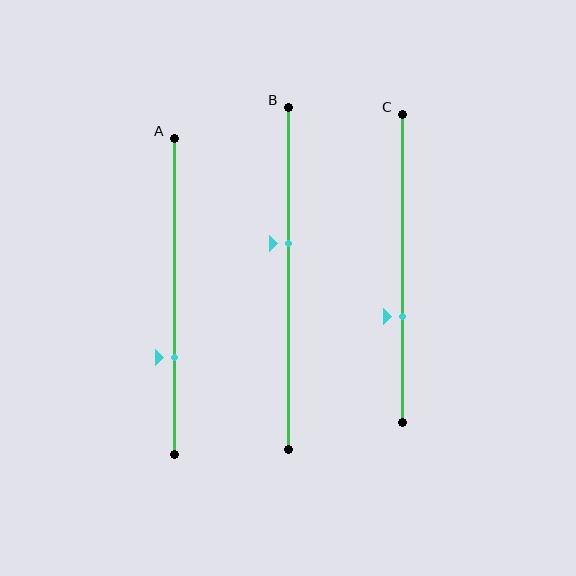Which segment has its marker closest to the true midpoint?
Segment B has its marker closest to the true midpoint.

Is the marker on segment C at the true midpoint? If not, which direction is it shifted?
No, the marker on segment C is shifted downward by about 16% of the segment length.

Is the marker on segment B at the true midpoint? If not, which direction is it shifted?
No, the marker on segment B is shifted upward by about 10% of the segment length.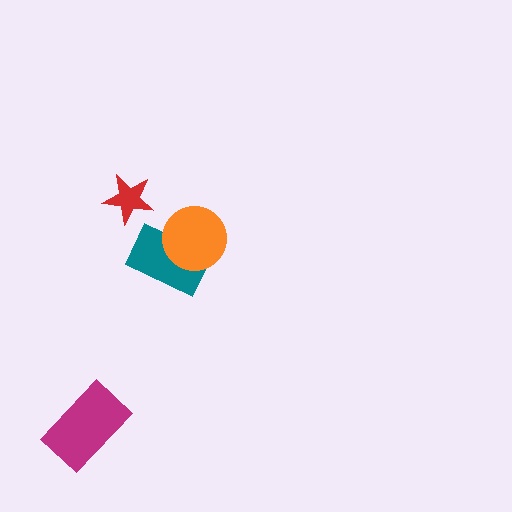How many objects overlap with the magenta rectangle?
0 objects overlap with the magenta rectangle.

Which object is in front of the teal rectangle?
The orange circle is in front of the teal rectangle.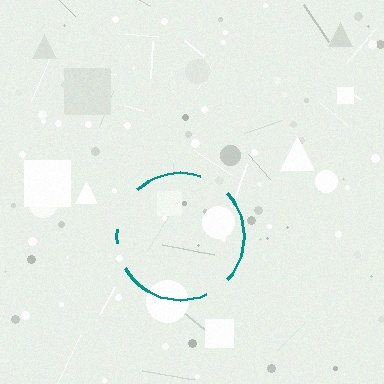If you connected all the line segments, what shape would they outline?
They would outline a circle.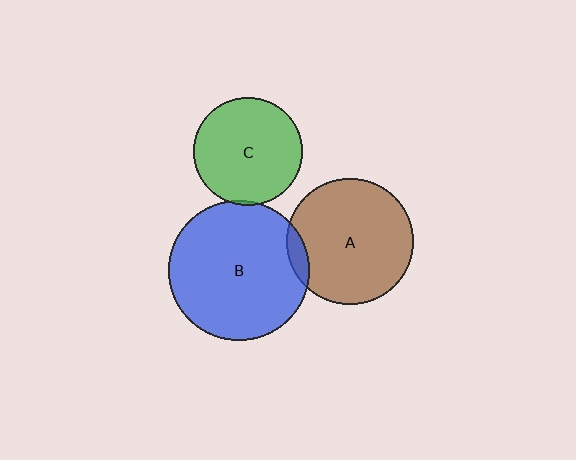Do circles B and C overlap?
Yes.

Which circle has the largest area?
Circle B (blue).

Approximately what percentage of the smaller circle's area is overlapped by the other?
Approximately 5%.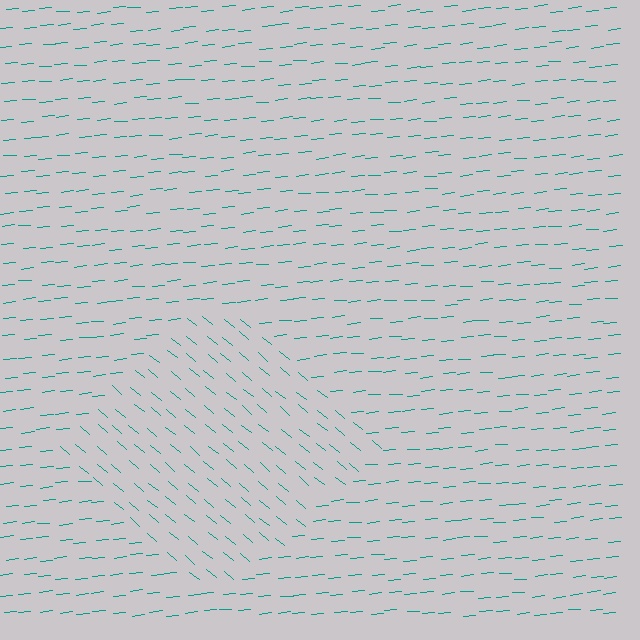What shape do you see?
I see a diamond.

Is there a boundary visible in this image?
Yes, there is a texture boundary formed by a change in line orientation.